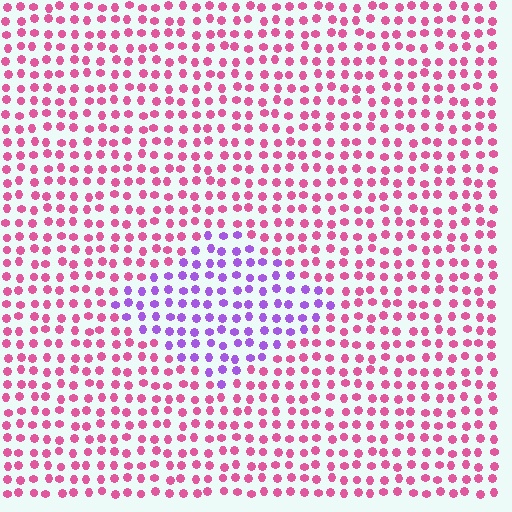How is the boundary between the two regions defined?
The boundary is defined purely by a slight shift in hue (about 56 degrees). Spacing, size, and orientation are identical on both sides.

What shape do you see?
I see a diamond.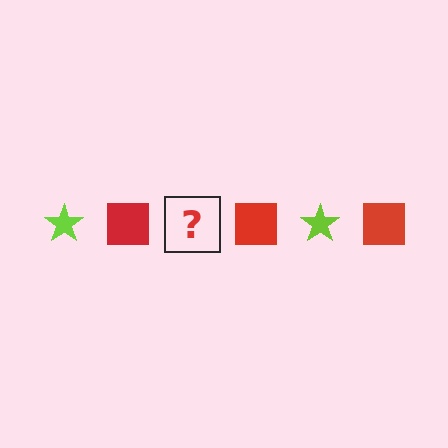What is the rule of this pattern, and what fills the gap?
The rule is that the pattern alternates between lime star and red square. The gap should be filled with a lime star.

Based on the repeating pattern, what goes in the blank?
The blank should be a lime star.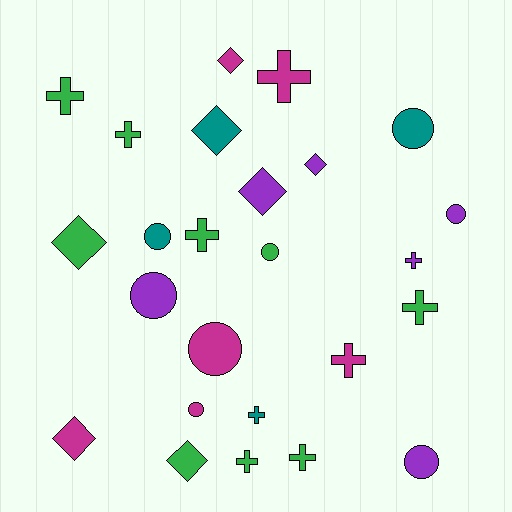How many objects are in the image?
There are 25 objects.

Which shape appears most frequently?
Cross, with 10 objects.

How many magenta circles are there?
There are 2 magenta circles.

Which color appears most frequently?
Green, with 9 objects.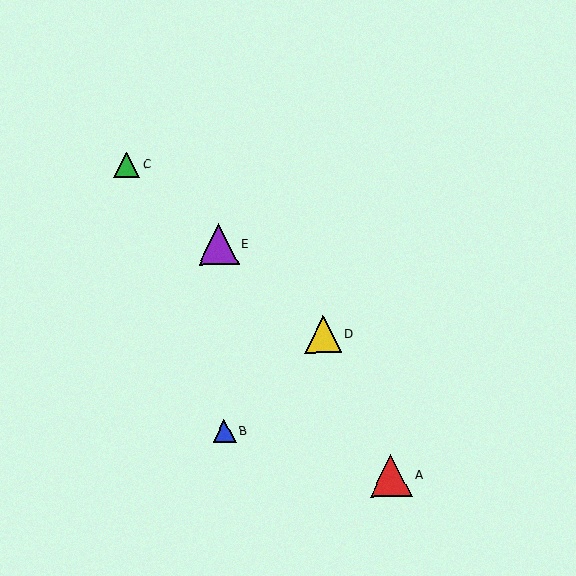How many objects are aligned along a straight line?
3 objects (C, D, E) are aligned along a straight line.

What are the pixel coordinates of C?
Object C is at (127, 165).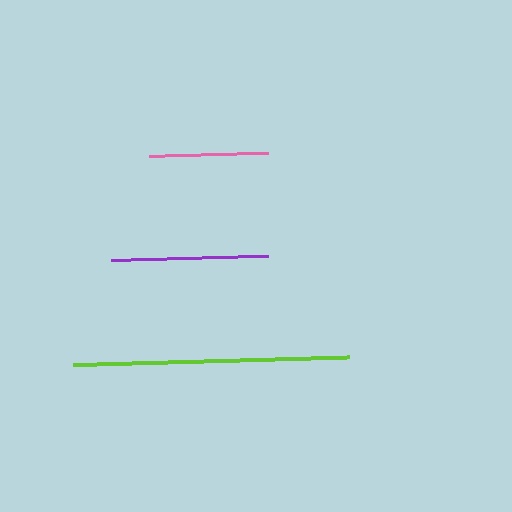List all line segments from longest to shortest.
From longest to shortest: lime, purple, pink.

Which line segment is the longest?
The lime line is the longest at approximately 276 pixels.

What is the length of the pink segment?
The pink segment is approximately 119 pixels long.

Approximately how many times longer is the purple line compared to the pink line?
The purple line is approximately 1.3 times the length of the pink line.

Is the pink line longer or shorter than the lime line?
The lime line is longer than the pink line.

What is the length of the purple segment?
The purple segment is approximately 158 pixels long.